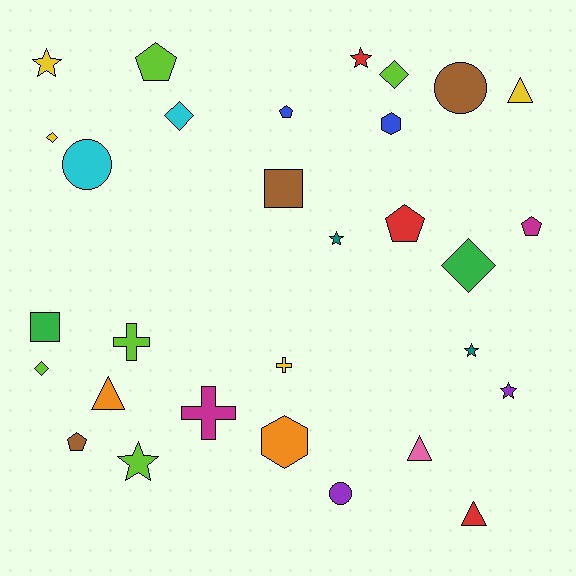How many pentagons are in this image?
There are 5 pentagons.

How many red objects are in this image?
There are 3 red objects.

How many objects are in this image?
There are 30 objects.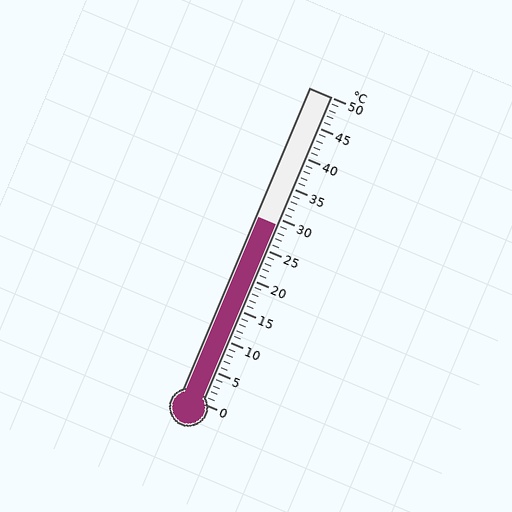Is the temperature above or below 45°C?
The temperature is below 45°C.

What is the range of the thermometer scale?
The thermometer scale ranges from 0°C to 50°C.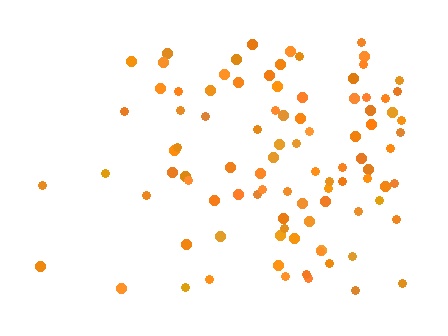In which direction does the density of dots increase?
From left to right, with the right side densest.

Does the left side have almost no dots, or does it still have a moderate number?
Still a moderate number, just noticeably fewer than the right.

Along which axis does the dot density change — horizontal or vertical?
Horizontal.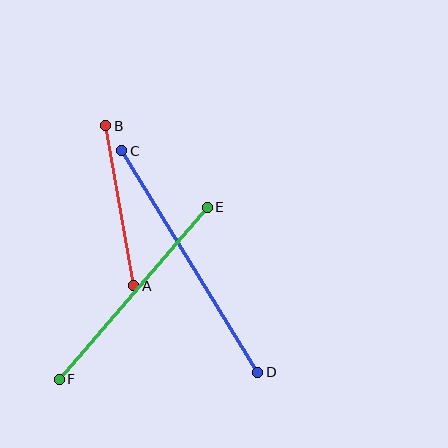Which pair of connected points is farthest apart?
Points C and D are farthest apart.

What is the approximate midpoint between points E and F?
The midpoint is at approximately (133, 293) pixels.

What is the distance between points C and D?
The distance is approximately 260 pixels.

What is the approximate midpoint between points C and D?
The midpoint is at approximately (190, 262) pixels.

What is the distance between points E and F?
The distance is approximately 227 pixels.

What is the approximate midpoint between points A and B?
The midpoint is at approximately (120, 206) pixels.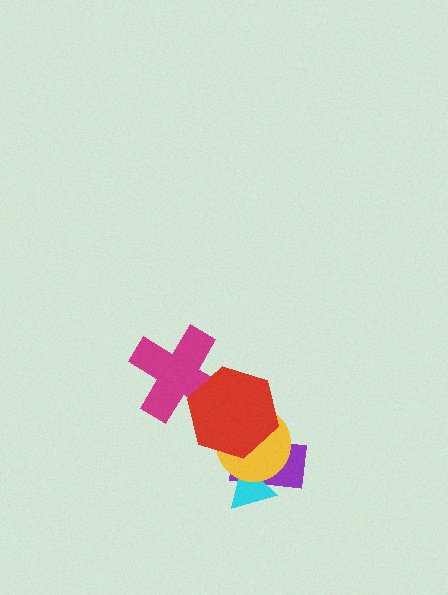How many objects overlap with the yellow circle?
3 objects overlap with the yellow circle.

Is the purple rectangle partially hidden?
Yes, it is partially covered by another shape.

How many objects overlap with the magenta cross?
1 object overlaps with the magenta cross.